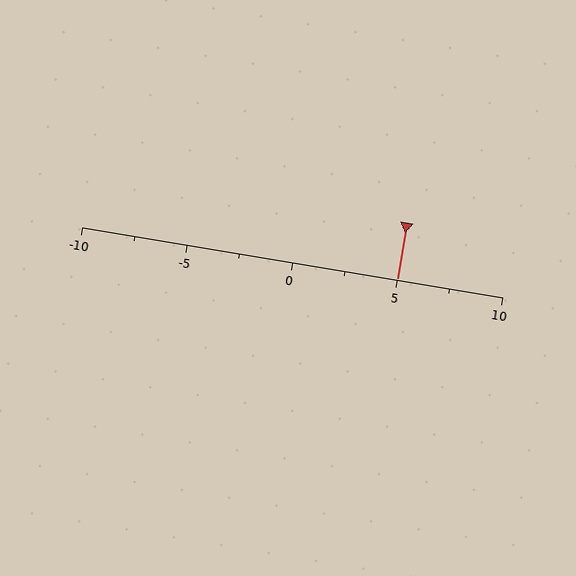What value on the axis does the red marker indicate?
The marker indicates approximately 5.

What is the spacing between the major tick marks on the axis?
The major ticks are spaced 5 apart.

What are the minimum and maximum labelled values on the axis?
The axis runs from -10 to 10.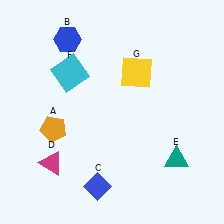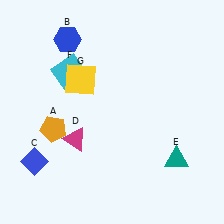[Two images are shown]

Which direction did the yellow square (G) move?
The yellow square (G) moved left.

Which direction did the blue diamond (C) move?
The blue diamond (C) moved left.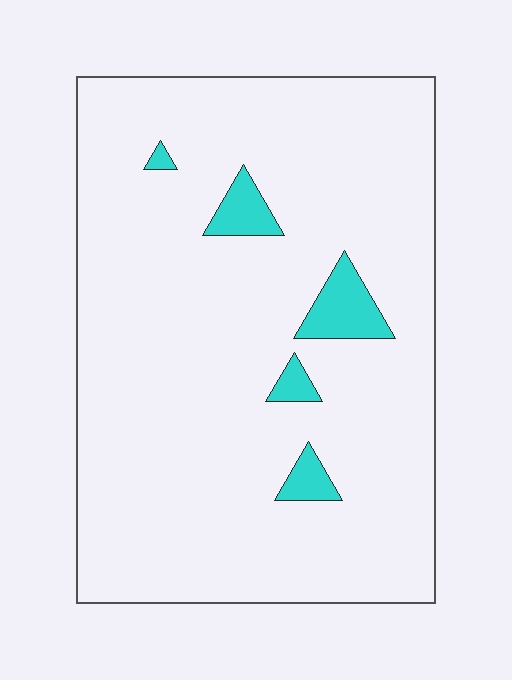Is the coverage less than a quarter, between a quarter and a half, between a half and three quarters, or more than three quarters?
Less than a quarter.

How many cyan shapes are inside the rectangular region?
5.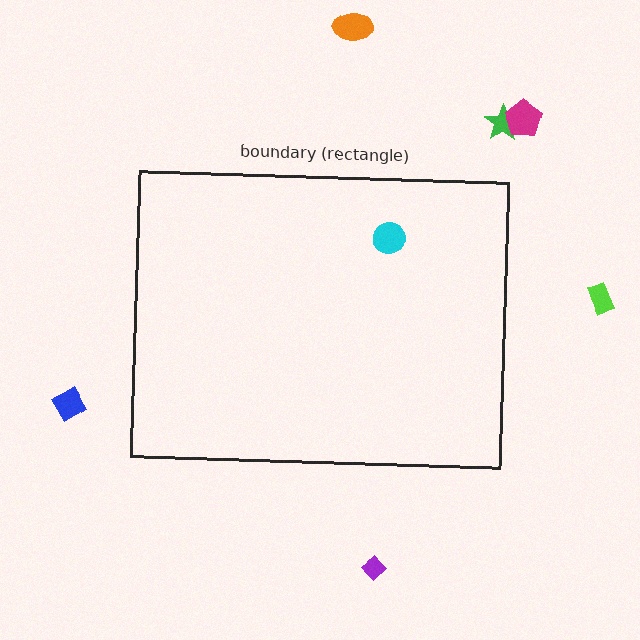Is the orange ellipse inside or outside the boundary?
Outside.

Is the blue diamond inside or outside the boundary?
Outside.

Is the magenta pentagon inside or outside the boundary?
Outside.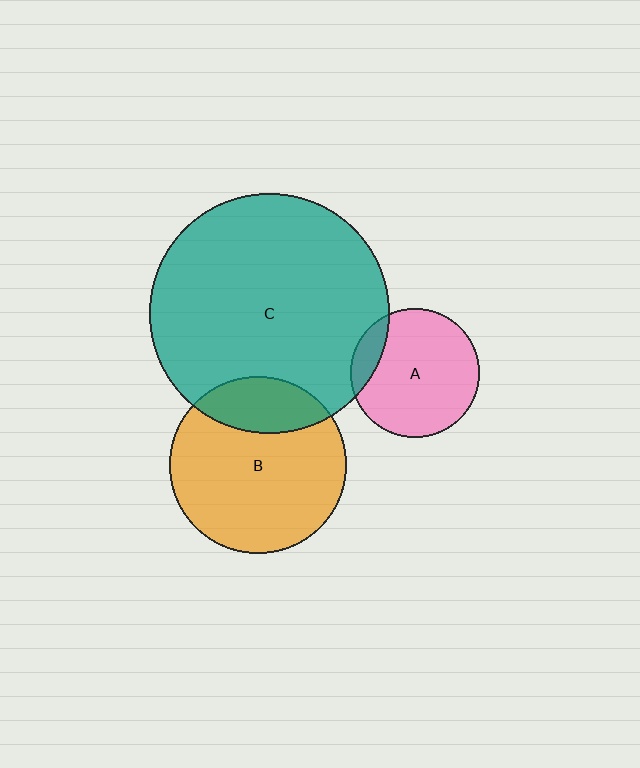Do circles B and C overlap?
Yes.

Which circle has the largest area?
Circle C (teal).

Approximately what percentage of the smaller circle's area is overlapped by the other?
Approximately 20%.